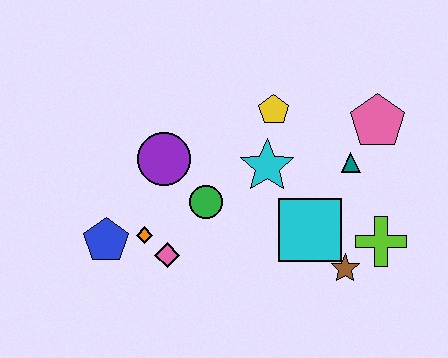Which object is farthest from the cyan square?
The blue pentagon is farthest from the cyan square.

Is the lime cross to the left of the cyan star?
No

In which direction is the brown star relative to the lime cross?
The brown star is to the left of the lime cross.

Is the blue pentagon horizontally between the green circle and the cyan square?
No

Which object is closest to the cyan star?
The yellow pentagon is closest to the cyan star.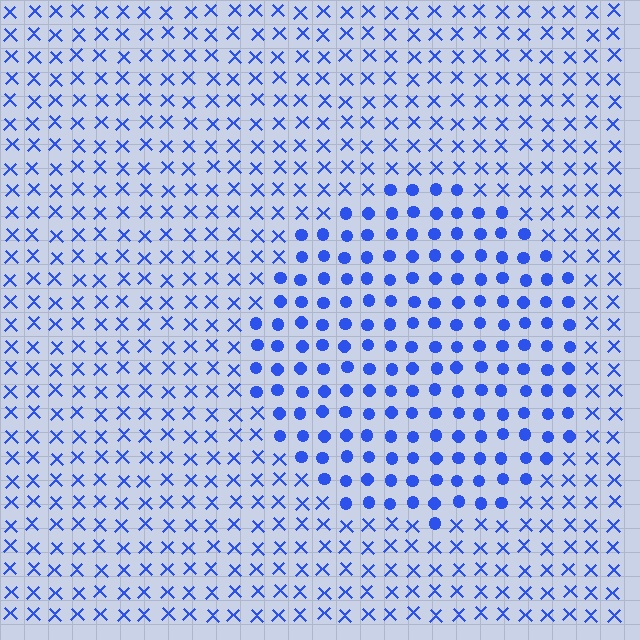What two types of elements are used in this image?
The image uses circles inside the circle region and X marks outside it.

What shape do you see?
I see a circle.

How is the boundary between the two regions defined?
The boundary is defined by a change in element shape: circles inside vs. X marks outside. All elements share the same color and spacing.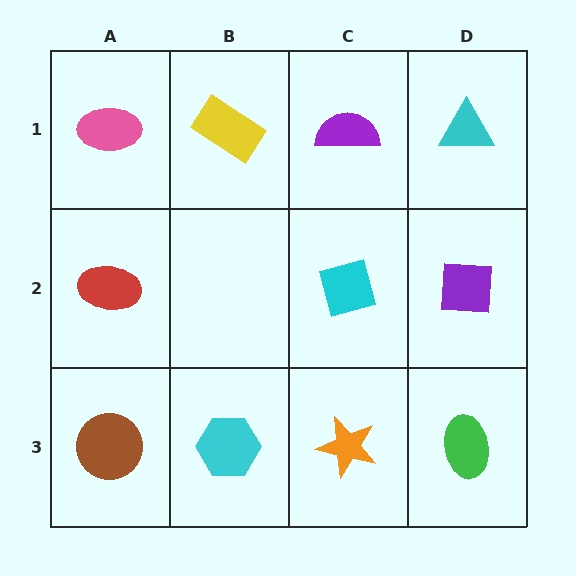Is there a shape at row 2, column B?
No, that cell is empty.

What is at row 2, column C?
A cyan diamond.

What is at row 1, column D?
A cyan triangle.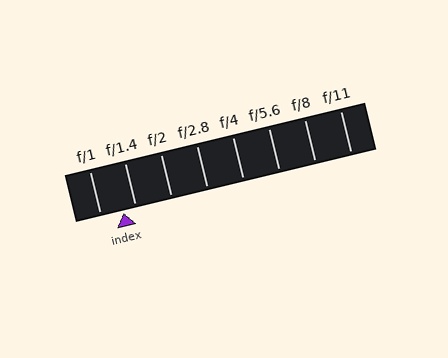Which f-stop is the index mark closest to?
The index mark is closest to f/1.4.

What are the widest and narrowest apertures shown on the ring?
The widest aperture shown is f/1 and the narrowest is f/11.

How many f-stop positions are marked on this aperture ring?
There are 8 f-stop positions marked.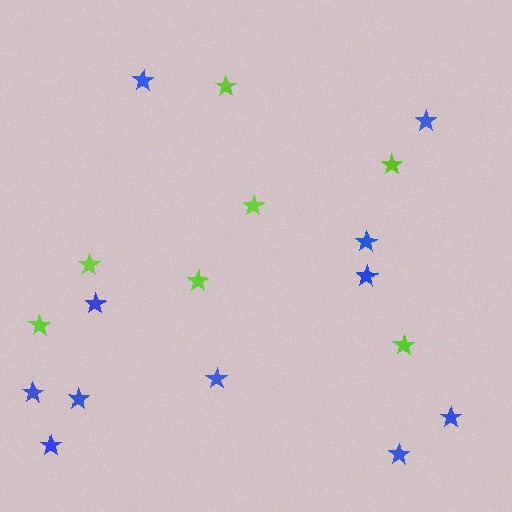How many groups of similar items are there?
There are 2 groups: one group of blue stars (11) and one group of lime stars (7).